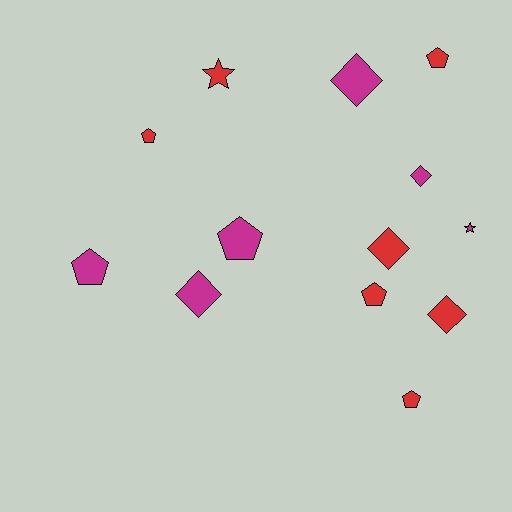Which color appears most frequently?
Red, with 7 objects.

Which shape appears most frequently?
Pentagon, with 6 objects.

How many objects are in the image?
There are 13 objects.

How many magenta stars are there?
There is 1 magenta star.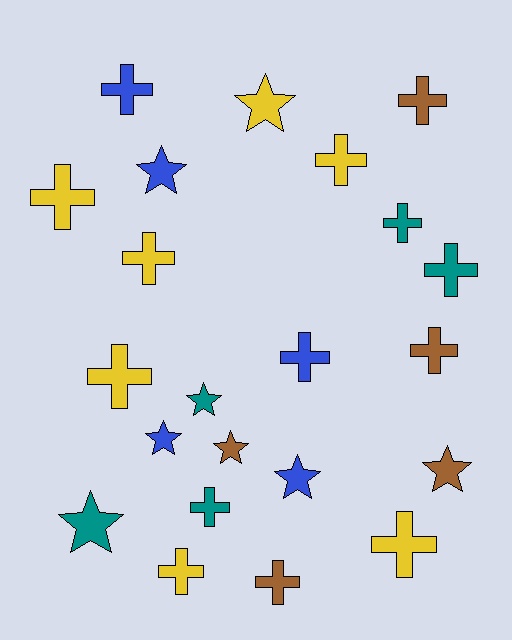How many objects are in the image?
There are 22 objects.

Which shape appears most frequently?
Cross, with 14 objects.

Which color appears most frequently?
Yellow, with 7 objects.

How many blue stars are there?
There are 3 blue stars.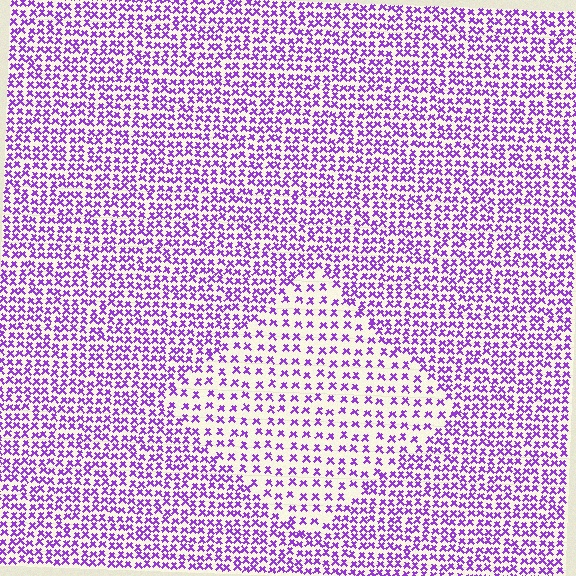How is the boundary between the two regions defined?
The boundary is defined by a change in element density (approximately 1.9x ratio). All elements are the same color, size, and shape.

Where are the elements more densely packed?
The elements are more densely packed outside the diamond boundary.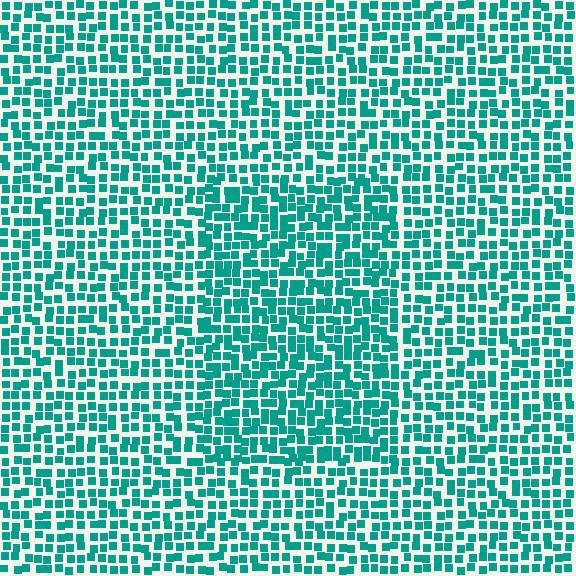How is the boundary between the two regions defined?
The boundary is defined by a change in element density (approximately 1.4x ratio). All elements are the same color, size, and shape.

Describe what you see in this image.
The image contains small teal elements arranged at two different densities. A rectangle-shaped region is visible where the elements are more densely packed than the surrounding area.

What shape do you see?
I see a rectangle.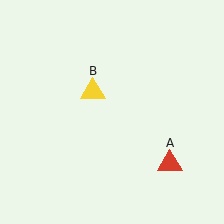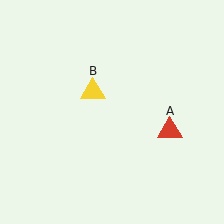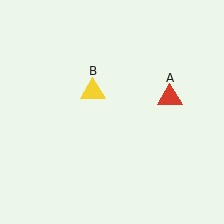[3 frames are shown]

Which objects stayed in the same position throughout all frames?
Yellow triangle (object B) remained stationary.